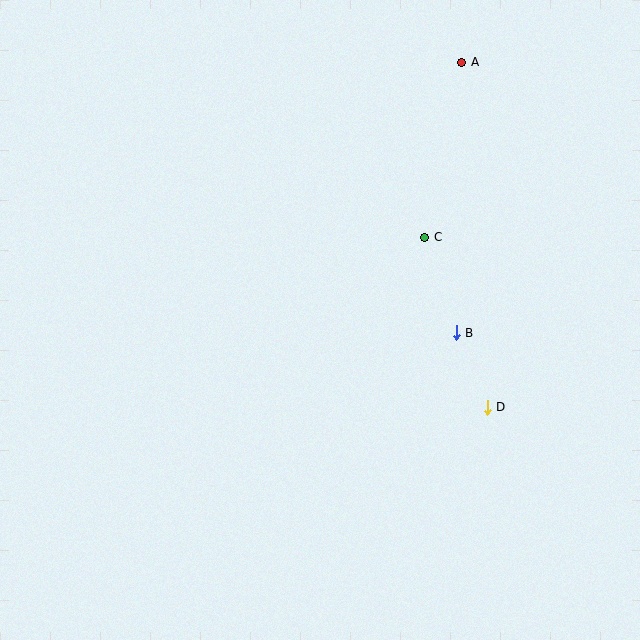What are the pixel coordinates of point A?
Point A is at (462, 62).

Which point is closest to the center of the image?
Point C at (425, 237) is closest to the center.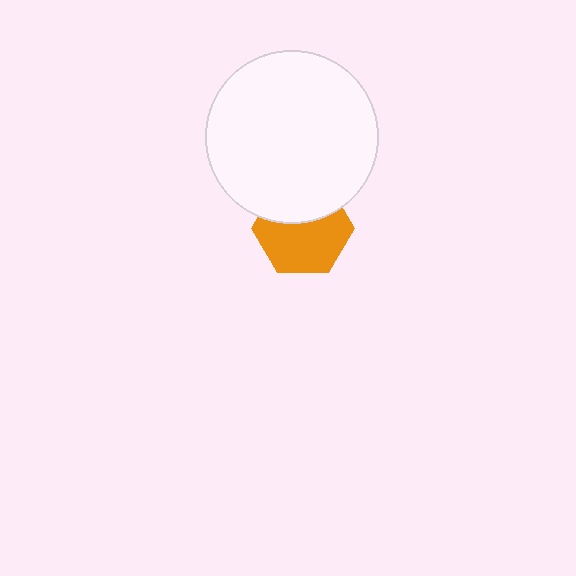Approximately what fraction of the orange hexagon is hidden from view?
Roughly 37% of the orange hexagon is hidden behind the white circle.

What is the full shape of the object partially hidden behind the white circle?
The partially hidden object is an orange hexagon.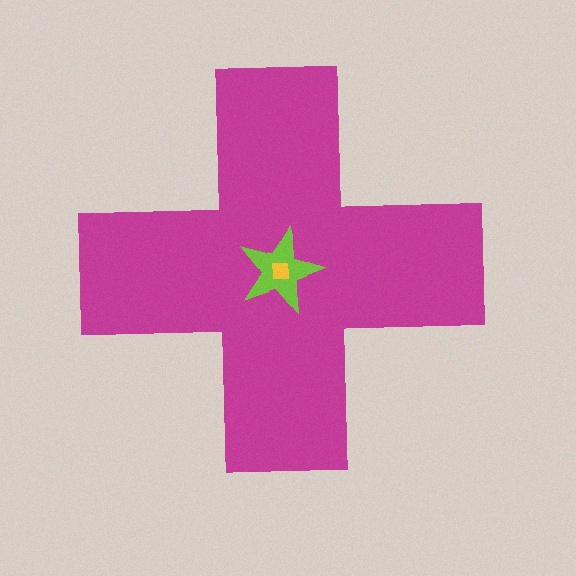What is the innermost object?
The yellow square.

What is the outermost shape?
The magenta cross.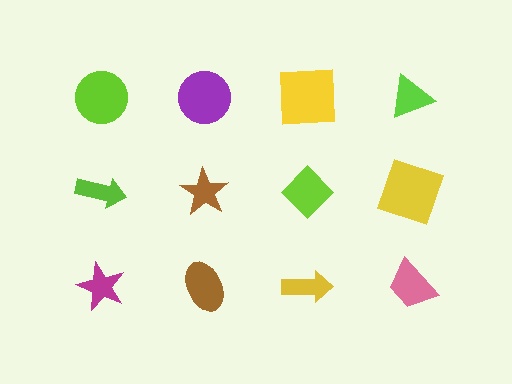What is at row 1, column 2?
A purple circle.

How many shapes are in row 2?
4 shapes.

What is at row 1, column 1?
A lime circle.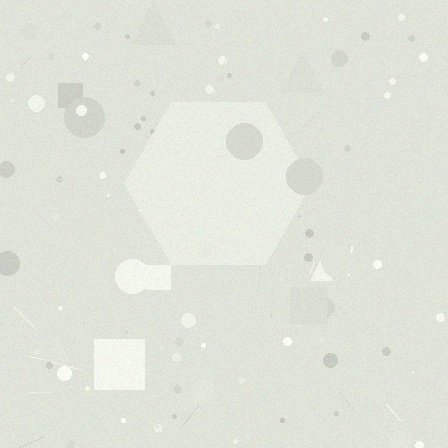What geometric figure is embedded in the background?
A hexagon is embedded in the background.